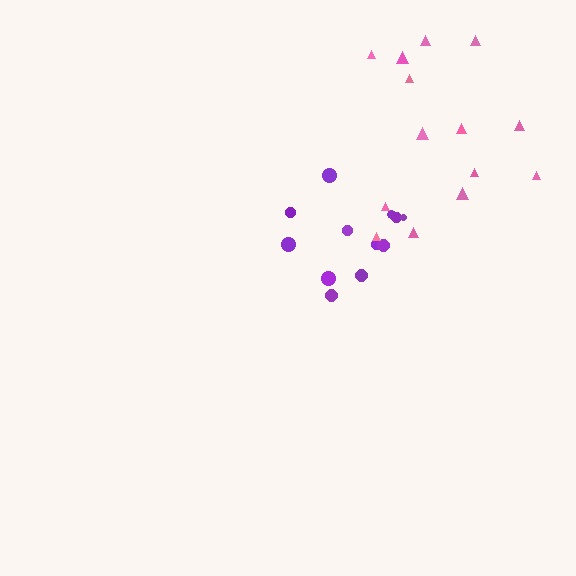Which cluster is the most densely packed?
Purple.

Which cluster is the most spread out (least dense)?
Pink.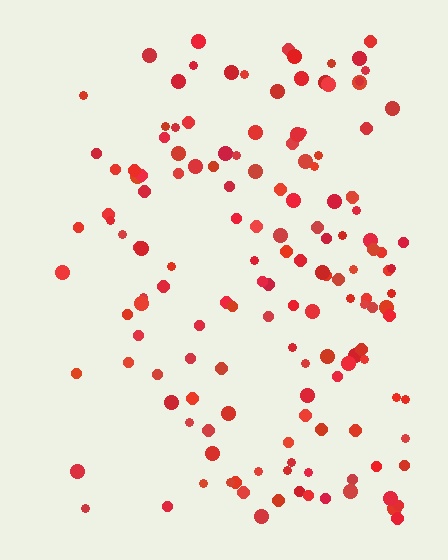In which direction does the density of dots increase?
From left to right, with the right side densest.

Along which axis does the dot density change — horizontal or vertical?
Horizontal.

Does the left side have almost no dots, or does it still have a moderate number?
Still a moderate number, just noticeably fewer than the right.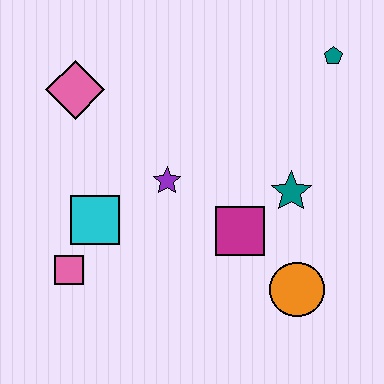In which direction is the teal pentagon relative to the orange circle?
The teal pentagon is above the orange circle.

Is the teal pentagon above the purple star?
Yes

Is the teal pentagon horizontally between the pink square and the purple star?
No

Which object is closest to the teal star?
The magenta square is closest to the teal star.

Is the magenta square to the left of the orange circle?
Yes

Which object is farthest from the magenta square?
The pink diamond is farthest from the magenta square.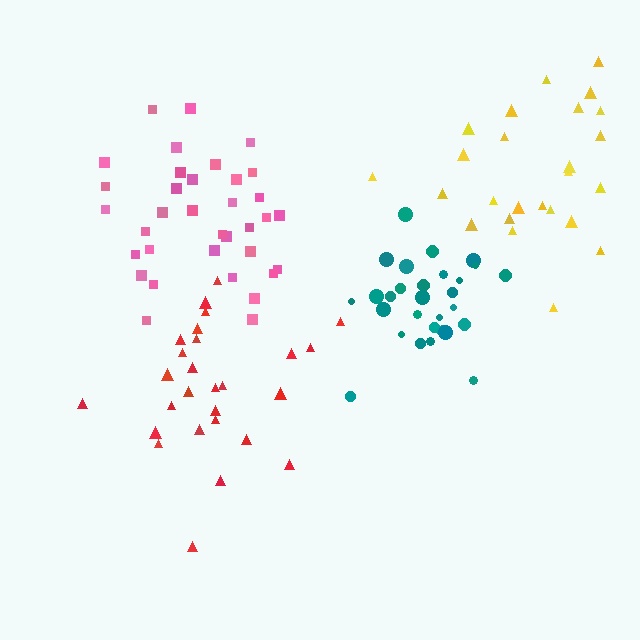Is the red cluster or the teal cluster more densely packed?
Teal.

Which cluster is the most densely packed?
Teal.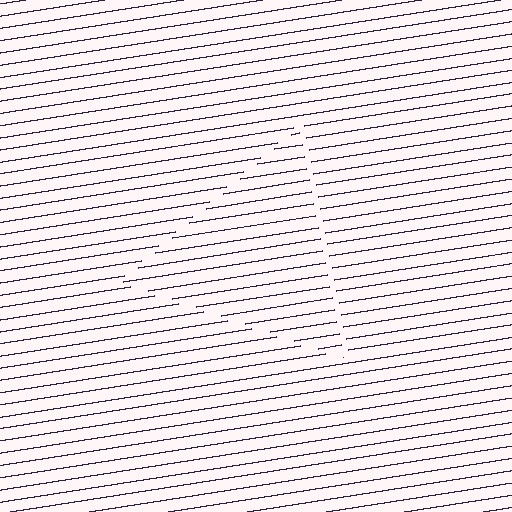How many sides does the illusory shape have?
3 sides — the line-ends trace a triangle.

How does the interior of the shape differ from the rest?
The interior of the shape contains the same grating, shifted by half a period — the contour is defined by the phase discontinuity where line-ends from the inner and outer gratings abut.